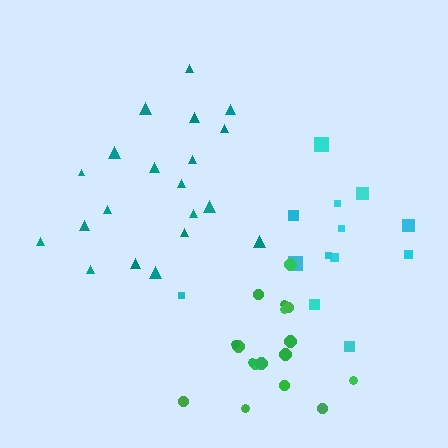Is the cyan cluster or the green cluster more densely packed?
Green.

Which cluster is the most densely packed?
Green.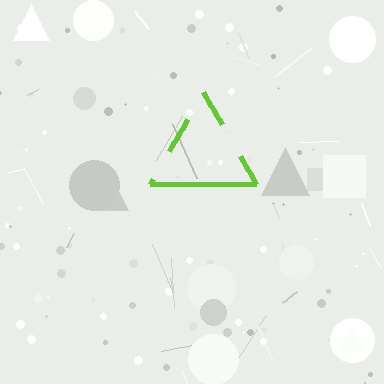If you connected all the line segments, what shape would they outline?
They would outline a triangle.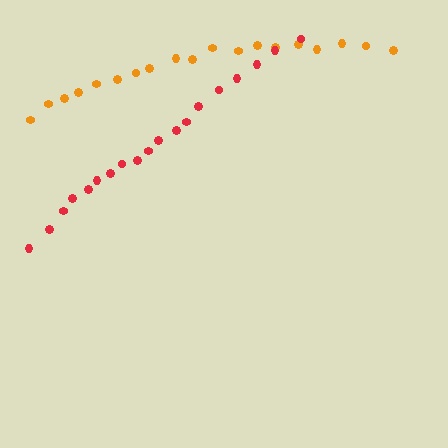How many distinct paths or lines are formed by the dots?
There are 2 distinct paths.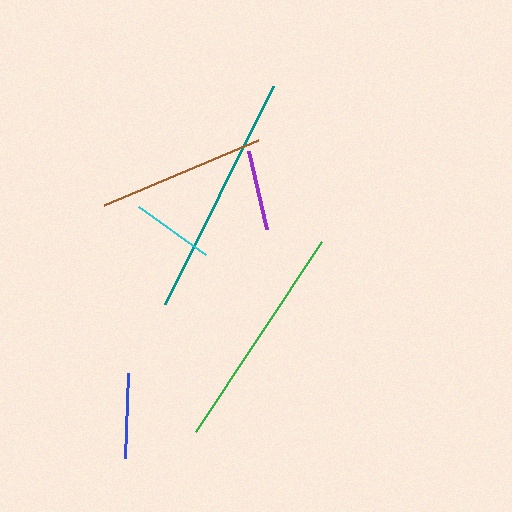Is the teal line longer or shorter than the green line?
The teal line is longer than the green line.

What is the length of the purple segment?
The purple segment is approximately 80 pixels long.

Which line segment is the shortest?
The purple line is the shortest at approximately 80 pixels.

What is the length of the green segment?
The green segment is approximately 227 pixels long.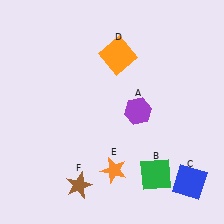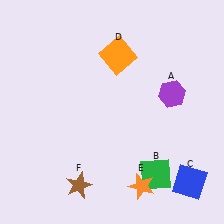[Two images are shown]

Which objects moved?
The objects that moved are: the purple hexagon (A), the orange star (E).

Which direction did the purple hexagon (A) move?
The purple hexagon (A) moved right.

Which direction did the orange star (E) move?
The orange star (E) moved right.